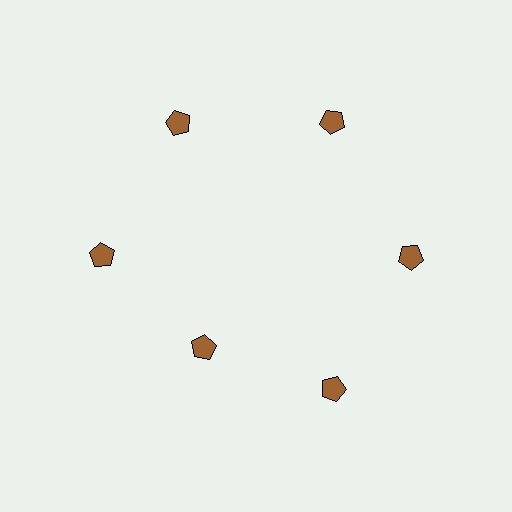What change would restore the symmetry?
The symmetry would be restored by moving it outward, back onto the ring so that all 6 pentagons sit at equal angles and equal distance from the center.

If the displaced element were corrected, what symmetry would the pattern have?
It would have 6-fold rotational symmetry — the pattern would map onto itself every 60 degrees.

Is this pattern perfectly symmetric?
No. The 6 brown pentagons are arranged in a ring, but one element near the 7 o'clock position is pulled inward toward the center, breaking the 6-fold rotational symmetry.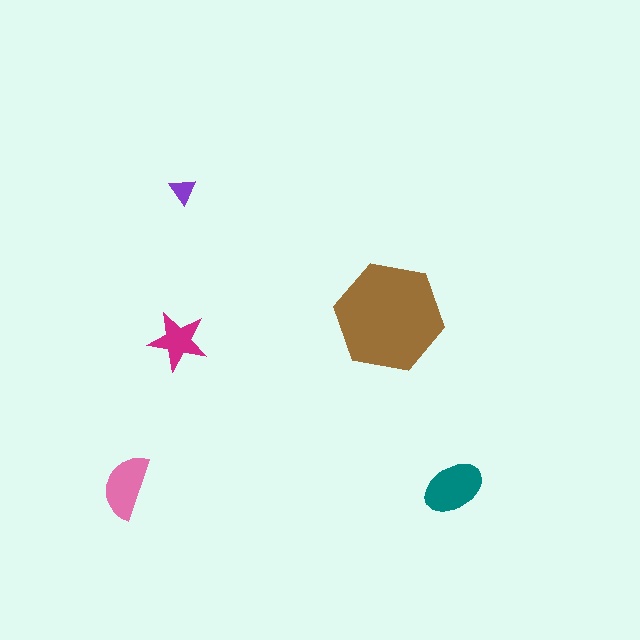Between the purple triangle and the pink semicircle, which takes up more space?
The pink semicircle.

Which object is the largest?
The brown hexagon.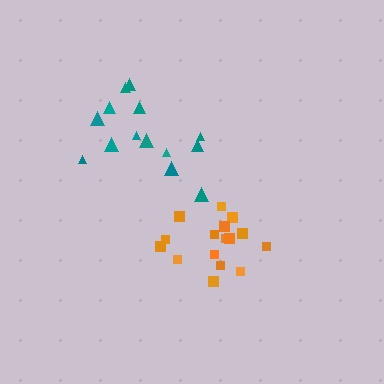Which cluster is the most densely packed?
Orange.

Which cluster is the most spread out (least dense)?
Teal.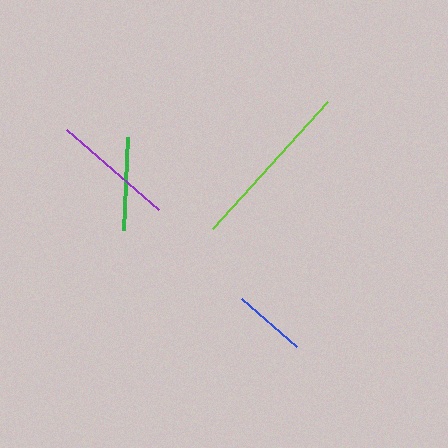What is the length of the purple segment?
The purple segment is approximately 122 pixels long.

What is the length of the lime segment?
The lime segment is approximately 171 pixels long.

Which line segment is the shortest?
The blue line is the shortest at approximately 73 pixels.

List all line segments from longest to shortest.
From longest to shortest: lime, purple, green, blue.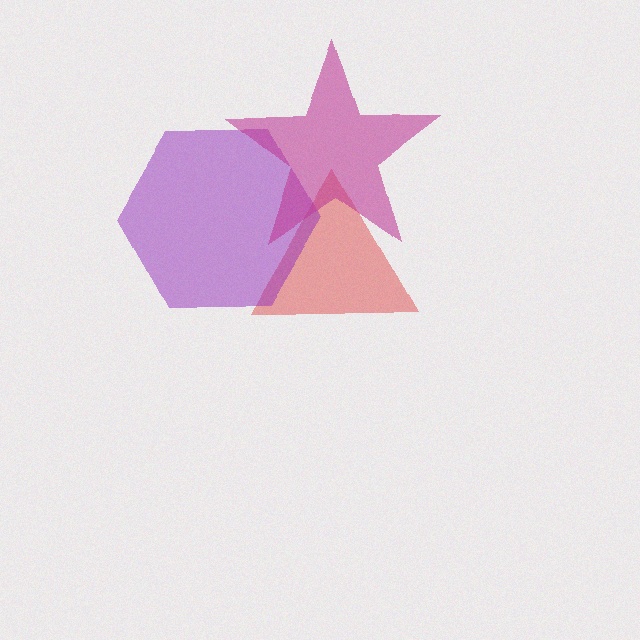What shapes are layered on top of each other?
The layered shapes are: a red triangle, a purple hexagon, a magenta star.